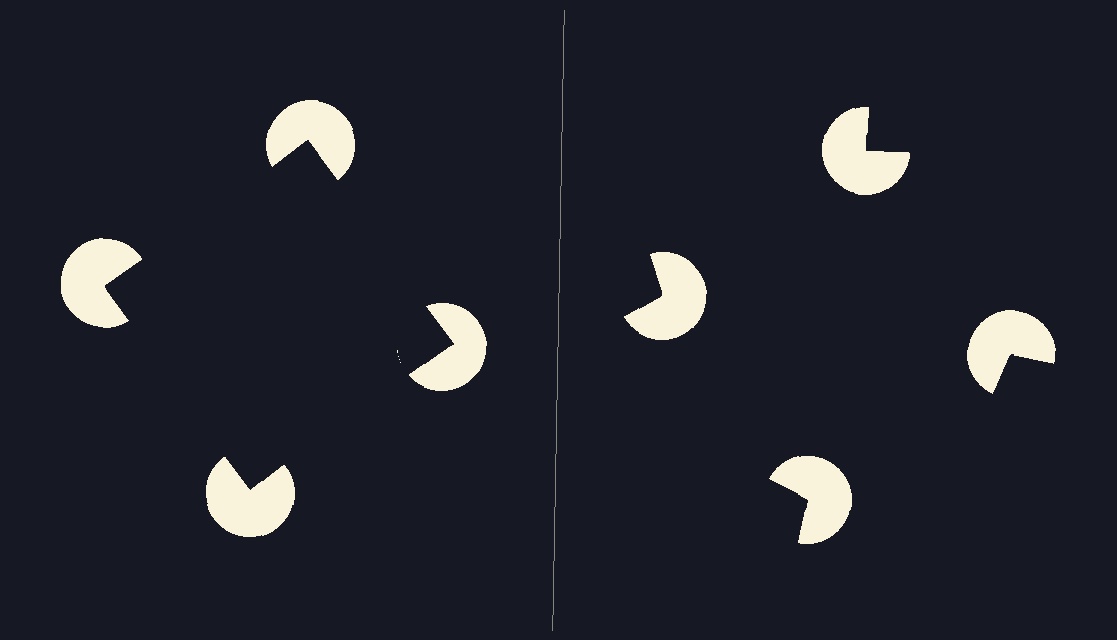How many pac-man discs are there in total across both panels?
8 — 4 on each side.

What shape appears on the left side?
An illusory square.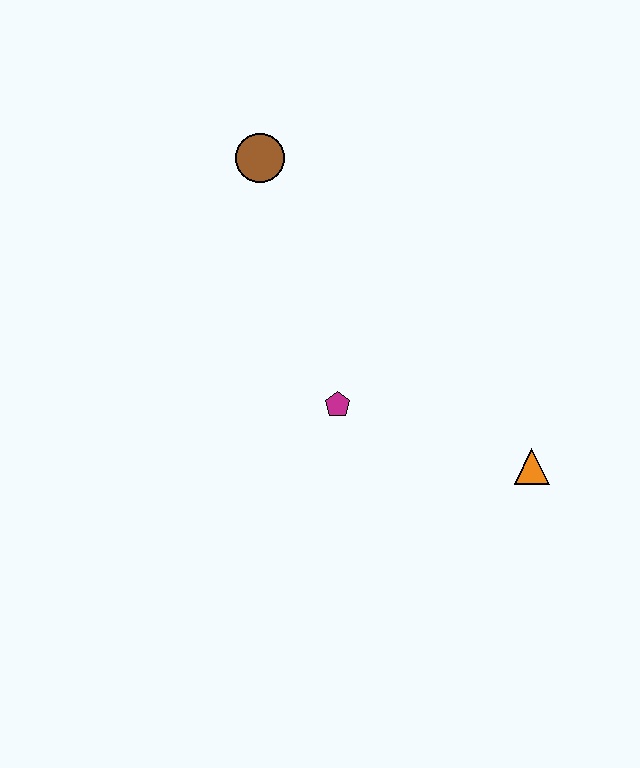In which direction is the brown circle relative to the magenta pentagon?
The brown circle is above the magenta pentagon.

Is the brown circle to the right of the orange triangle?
No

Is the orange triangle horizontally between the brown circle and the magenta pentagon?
No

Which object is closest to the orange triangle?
The magenta pentagon is closest to the orange triangle.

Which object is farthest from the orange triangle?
The brown circle is farthest from the orange triangle.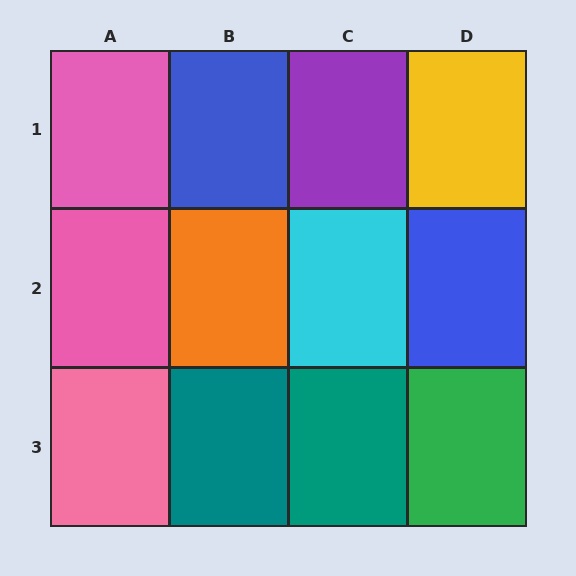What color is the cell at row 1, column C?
Purple.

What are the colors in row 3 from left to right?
Pink, teal, teal, green.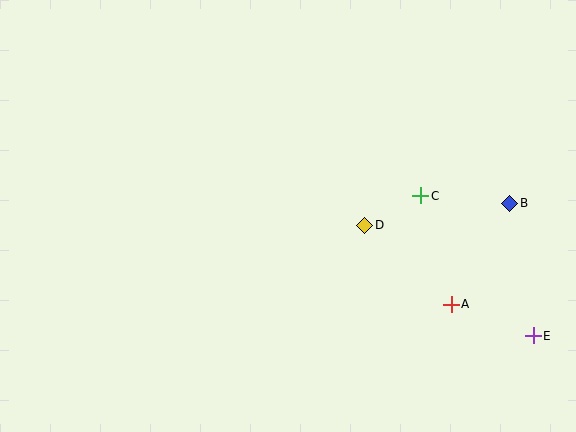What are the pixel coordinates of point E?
Point E is at (533, 336).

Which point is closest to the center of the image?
Point D at (365, 225) is closest to the center.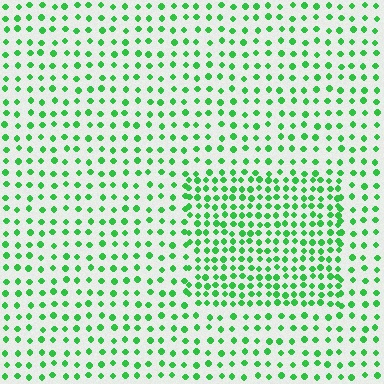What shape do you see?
I see a rectangle.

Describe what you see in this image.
The image contains small green elements arranged at two different densities. A rectangle-shaped region is visible where the elements are more densely packed than the surrounding area.